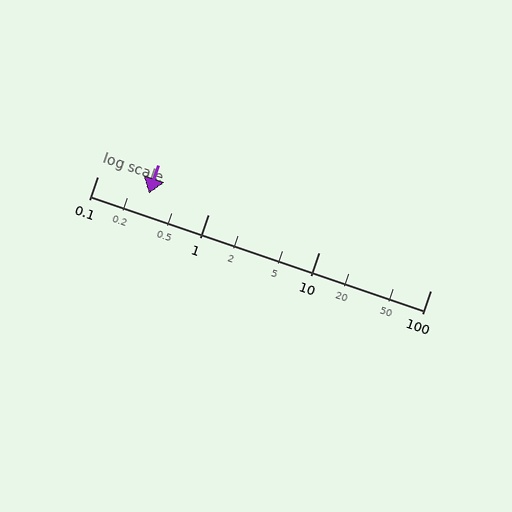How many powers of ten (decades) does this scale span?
The scale spans 3 decades, from 0.1 to 100.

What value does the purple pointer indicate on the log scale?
The pointer indicates approximately 0.29.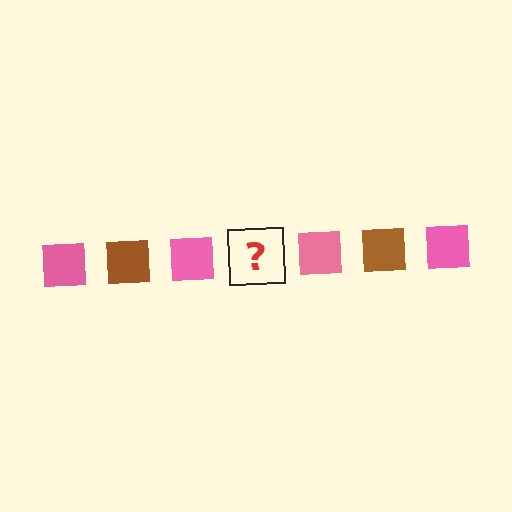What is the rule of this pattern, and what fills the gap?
The rule is that the pattern cycles through pink, brown squares. The gap should be filled with a brown square.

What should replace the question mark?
The question mark should be replaced with a brown square.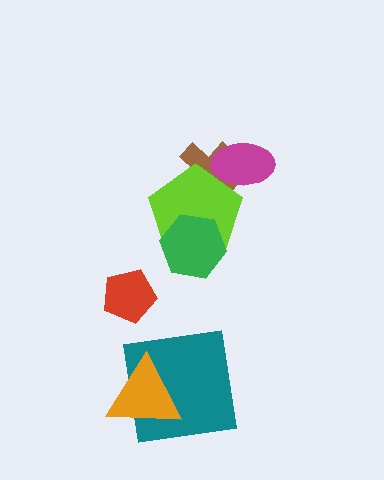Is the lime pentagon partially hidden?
Yes, it is partially covered by another shape.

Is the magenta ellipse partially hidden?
Yes, it is partially covered by another shape.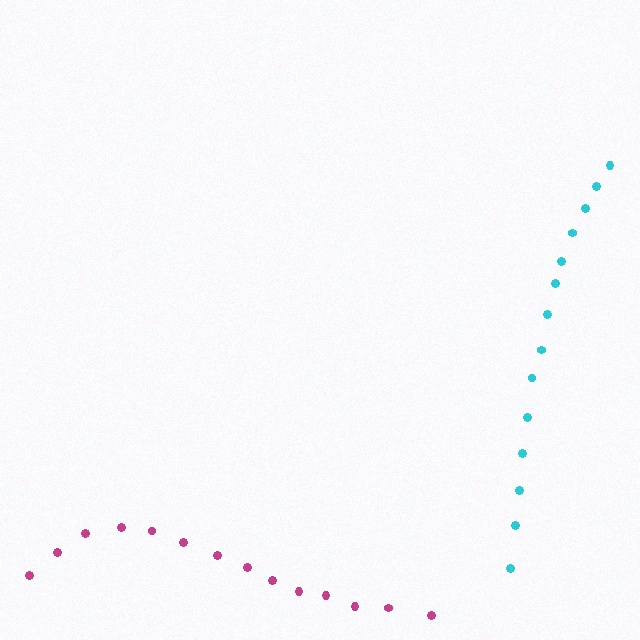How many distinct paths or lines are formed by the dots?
There are 2 distinct paths.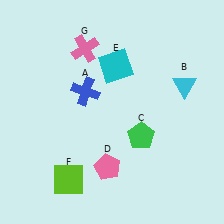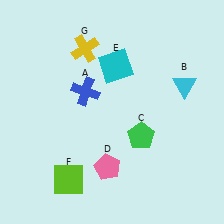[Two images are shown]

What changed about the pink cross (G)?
In Image 1, G is pink. In Image 2, it changed to yellow.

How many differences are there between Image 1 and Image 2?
There is 1 difference between the two images.